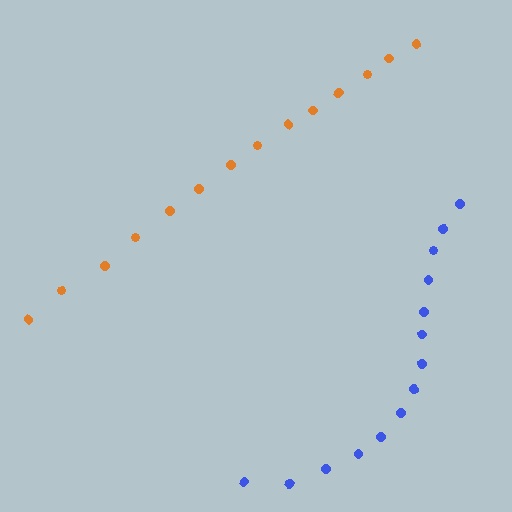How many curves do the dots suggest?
There are 2 distinct paths.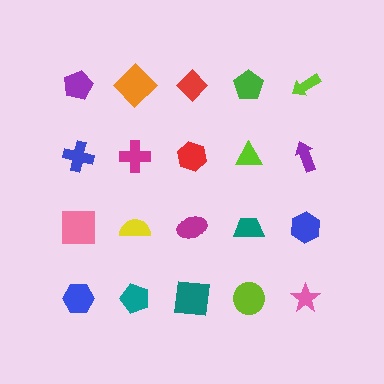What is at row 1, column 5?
A lime arrow.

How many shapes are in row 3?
5 shapes.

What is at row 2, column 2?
A magenta cross.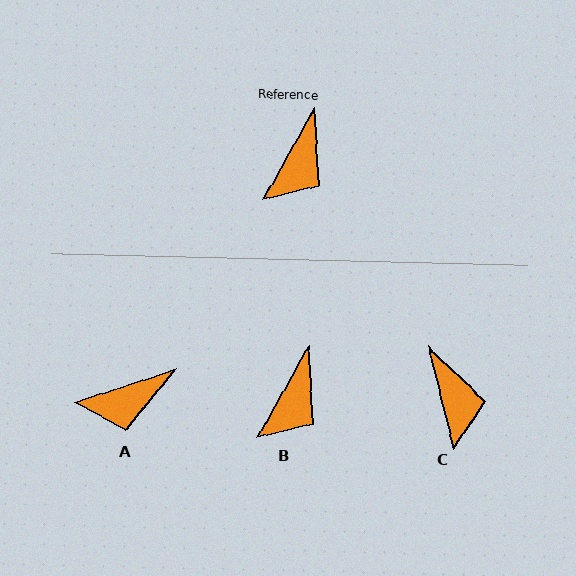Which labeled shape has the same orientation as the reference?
B.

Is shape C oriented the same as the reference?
No, it is off by about 43 degrees.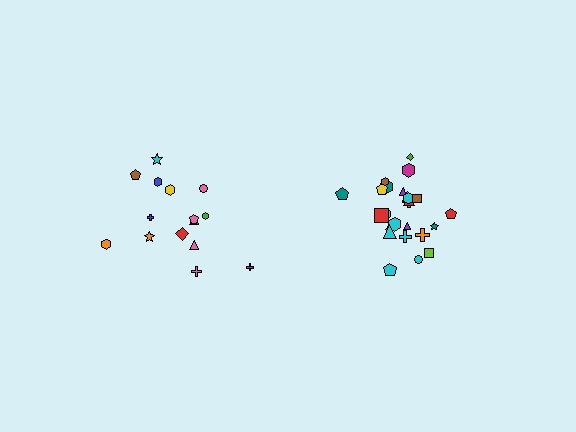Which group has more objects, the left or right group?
The right group.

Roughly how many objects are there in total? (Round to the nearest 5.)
Roughly 40 objects in total.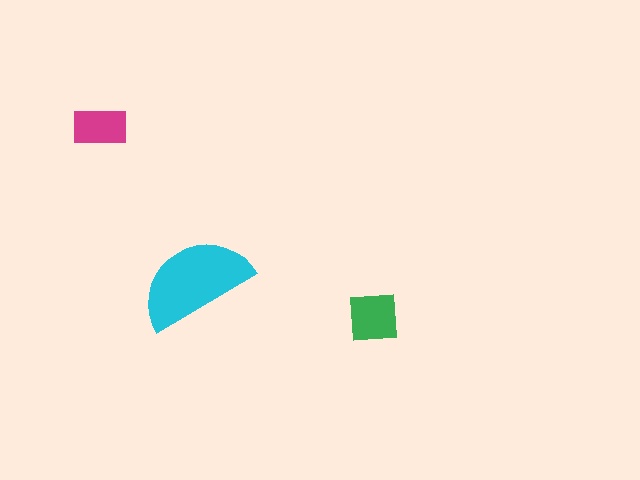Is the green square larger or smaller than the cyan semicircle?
Smaller.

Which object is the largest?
The cyan semicircle.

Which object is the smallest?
The magenta rectangle.